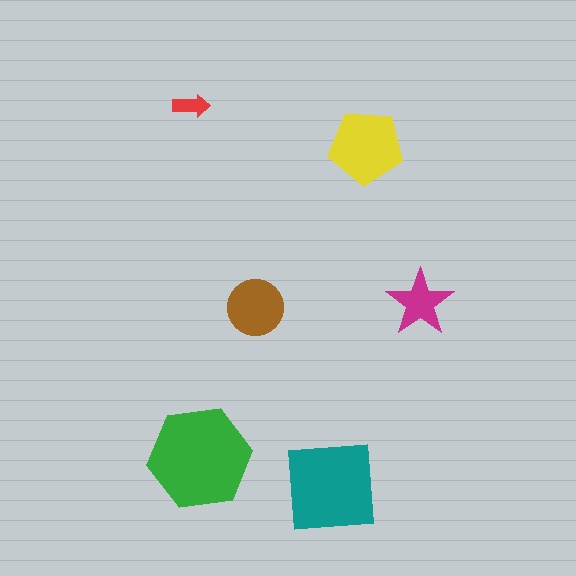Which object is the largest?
The green hexagon.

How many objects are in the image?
There are 6 objects in the image.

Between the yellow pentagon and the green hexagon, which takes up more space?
The green hexagon.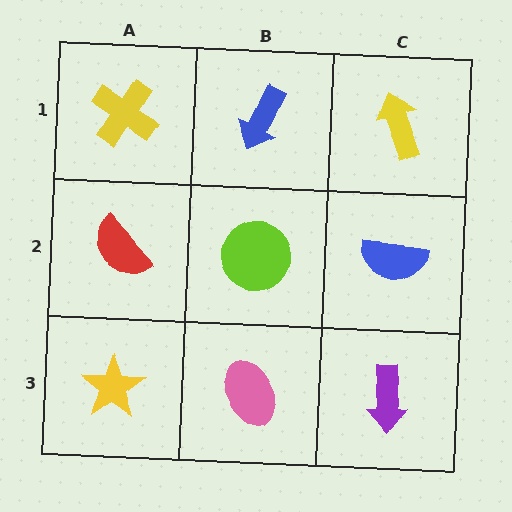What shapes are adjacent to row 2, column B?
A blue arrow (row 1, column B), a pink ellipse (row 3, column B), a red semicircle (row 2, column A), a blue semicircle (row 2, column C).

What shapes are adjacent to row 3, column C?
A blue semicircle (row 2, column C), a pink ellipse (row 3, column B).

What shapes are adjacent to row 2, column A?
A yellow cross (row 1, column A), a yellow star (row 3, column A), a lime circle (row 2, column B).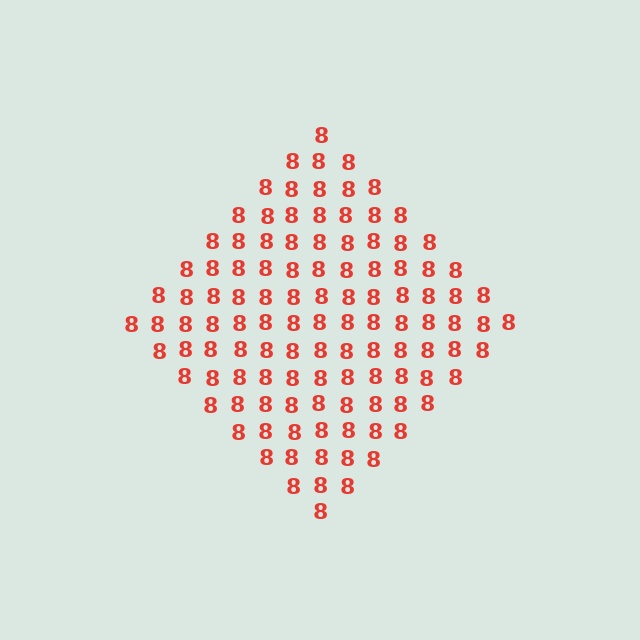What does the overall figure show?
The overall figure shows a diamond.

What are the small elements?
The small elements are digit 8's.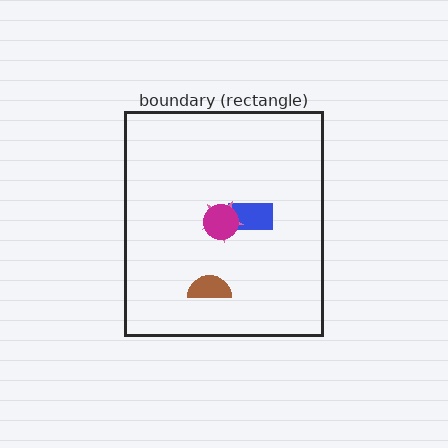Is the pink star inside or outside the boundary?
Inside.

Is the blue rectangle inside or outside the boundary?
Inside.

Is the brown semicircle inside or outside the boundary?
Inside.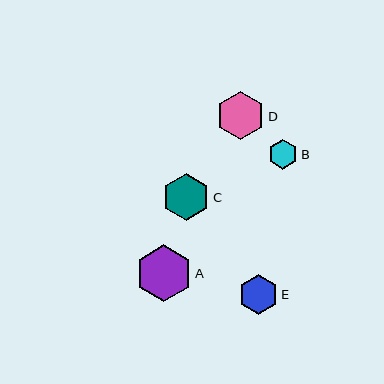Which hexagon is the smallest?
Hexagon B is the smallest with a size of approximately 30 pixels.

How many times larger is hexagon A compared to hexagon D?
Hexagon A is approximately 1.2 times the size of hexagon D.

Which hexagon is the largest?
Hexagon A is the largest with a size of approximately 57 pixels.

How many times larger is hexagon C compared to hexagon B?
Hexagon C is approximately 1.6 times the size of hexagon B.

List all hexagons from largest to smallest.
From largest to smallest: A, D, C, E, B.